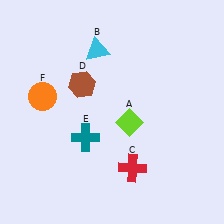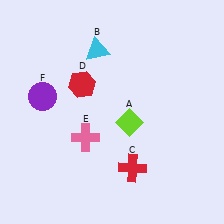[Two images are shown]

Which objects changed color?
D changed from brown to red. E changed from teal to pink. F changed from orange to purple.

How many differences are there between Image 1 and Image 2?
There are 3 differences between the two images.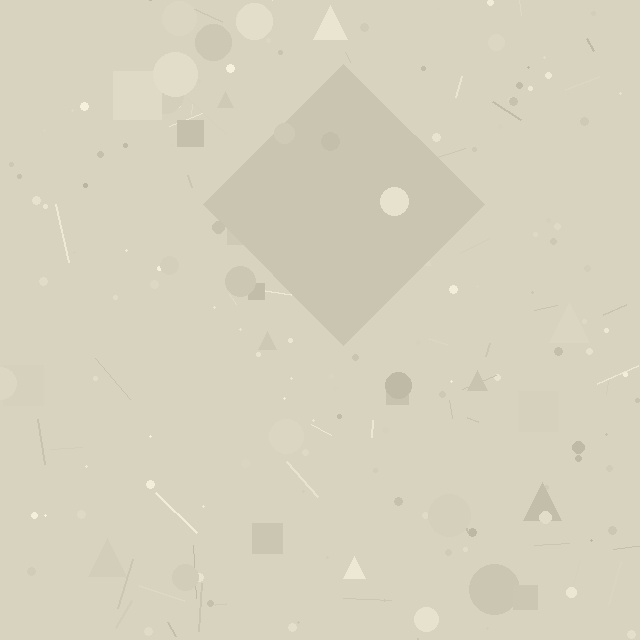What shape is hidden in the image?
A diamond is hidden in the image.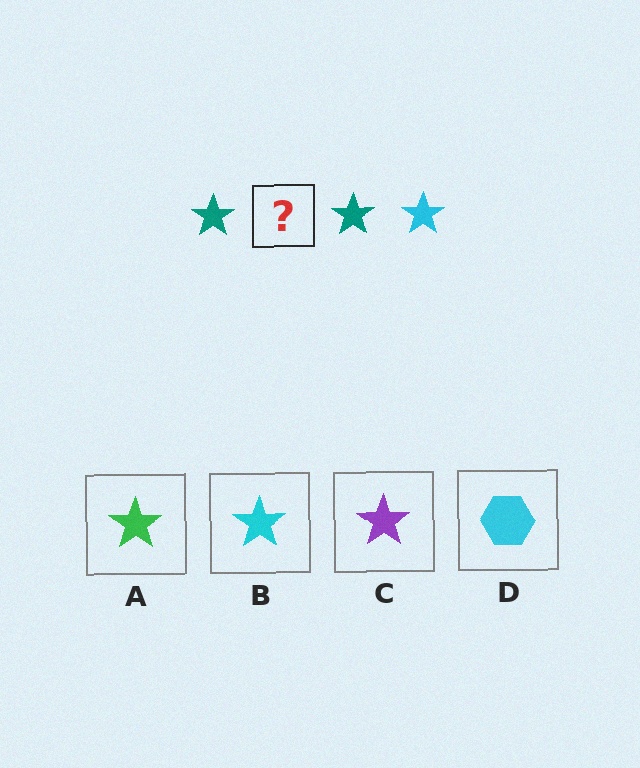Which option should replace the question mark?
Option B.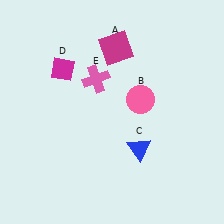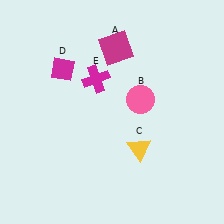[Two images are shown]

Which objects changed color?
C changed from blue to yellow. E changed from pink to magenta.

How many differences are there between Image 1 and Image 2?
There are 2 differences between the two images.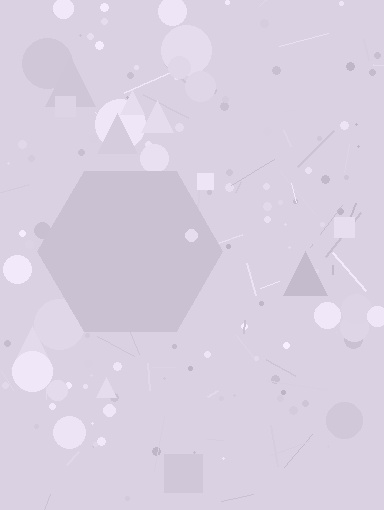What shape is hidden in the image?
A hexagon is hidden in the image.